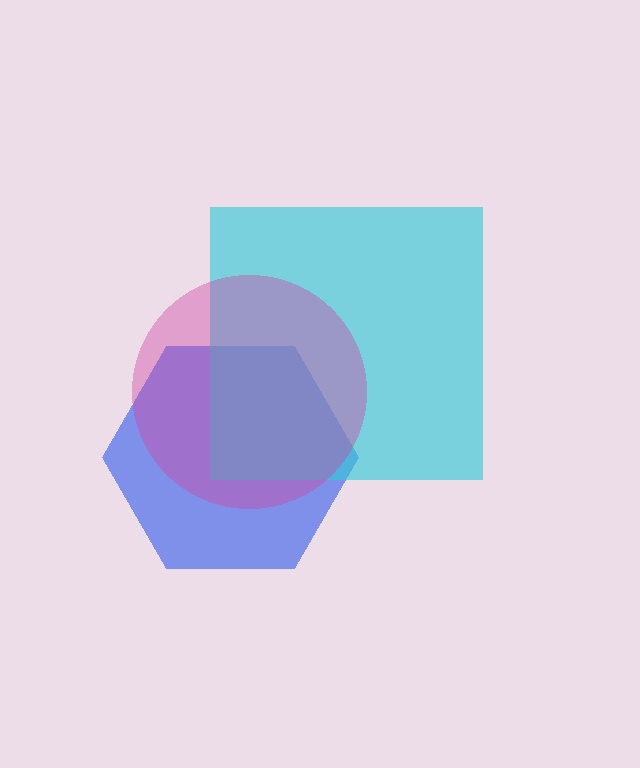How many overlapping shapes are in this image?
There are 3 overlapping shapes in the image.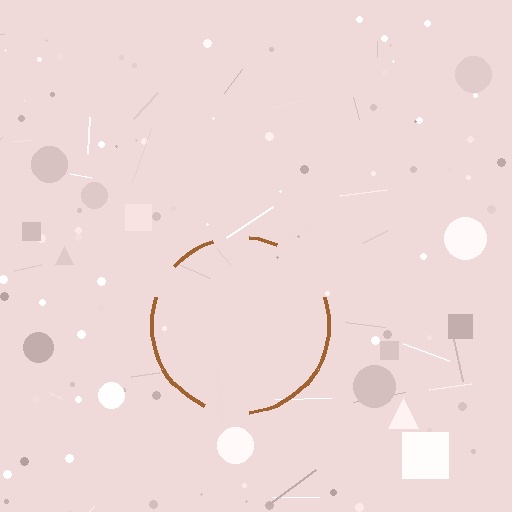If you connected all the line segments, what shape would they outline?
They would outline a circle.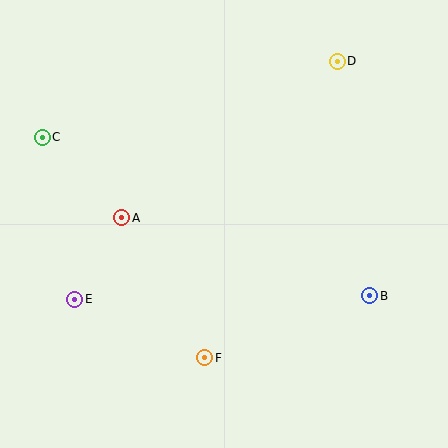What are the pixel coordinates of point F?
Point F is at (205, 358).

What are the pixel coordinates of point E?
Point E is at (75, 299).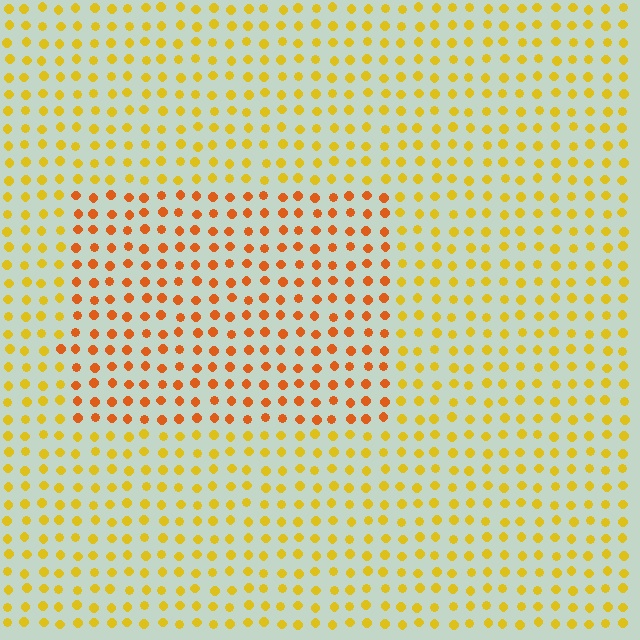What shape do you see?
I see a rectangle.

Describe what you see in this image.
The image is filled with small yellow elements in a uniform arrangement. A rectangle-shaped region is visible where the elements are tinted to a slightly different hue, forming a subtle color boundary.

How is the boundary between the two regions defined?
The boundary is defined purely by a slight shift in hue (about 31 degrees). Spacing, size, and orientation are identical on both sides.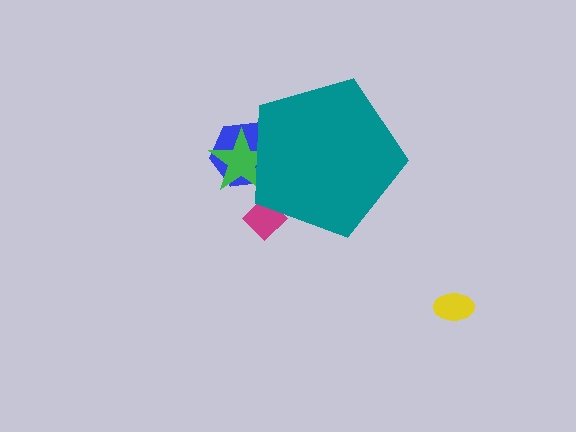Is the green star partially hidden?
Yes, the green star is partially hidden behind the teal pentagon.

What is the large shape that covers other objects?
A teal pentagon.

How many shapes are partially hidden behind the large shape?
3 shapes are partially hidden.